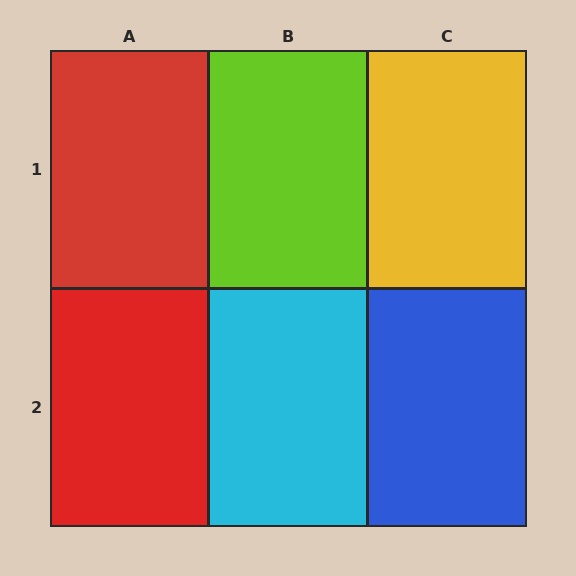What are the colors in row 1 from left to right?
Red, lime, yellow.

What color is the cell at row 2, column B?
Cyan.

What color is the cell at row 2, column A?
Red.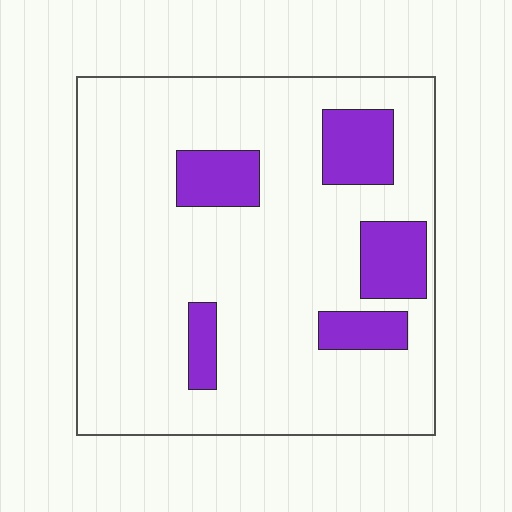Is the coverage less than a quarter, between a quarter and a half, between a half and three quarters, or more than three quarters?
Less than a quarter.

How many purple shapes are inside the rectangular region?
5.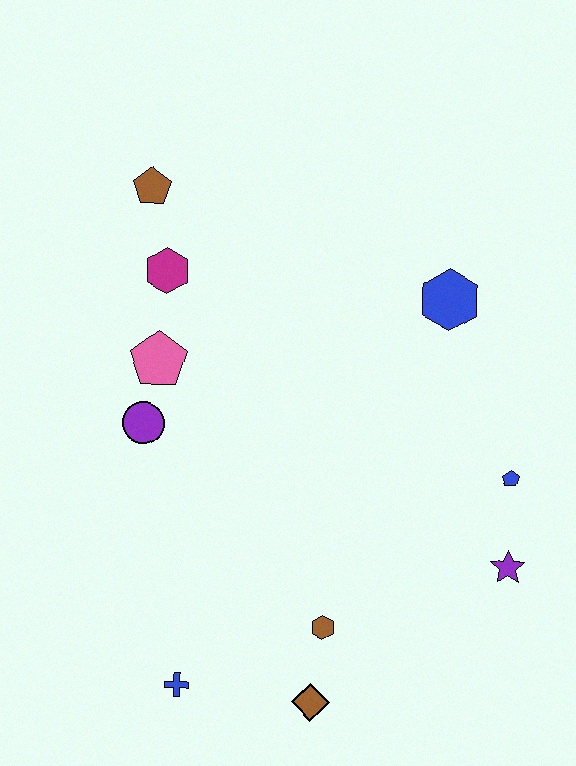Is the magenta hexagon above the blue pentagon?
Yes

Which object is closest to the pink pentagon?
The purple circle is closest to the pink pentagon.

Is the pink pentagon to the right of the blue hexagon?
No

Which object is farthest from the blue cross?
The brown pentagon is farthest from the blue cross.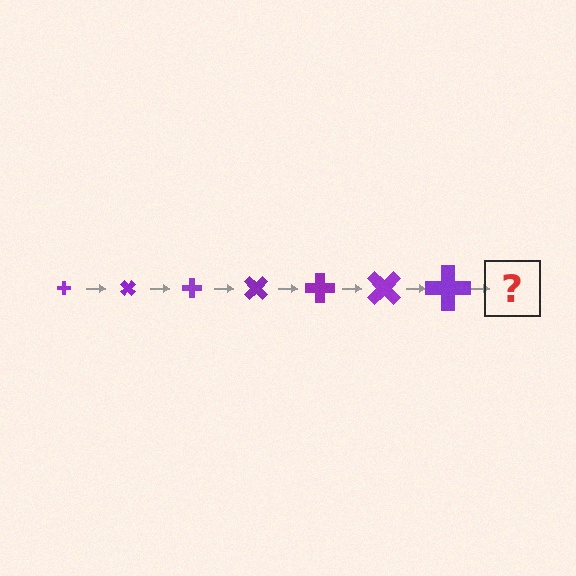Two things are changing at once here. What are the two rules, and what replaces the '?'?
The two rules are that the cross grows larger each step and it rotates 45 degrees each step. The '?' should be a cross, larger than the previous one and rotated 315 degrees from the start.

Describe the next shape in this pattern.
It should be a cross, larger than the previous one and rotated 315 degrees from the start.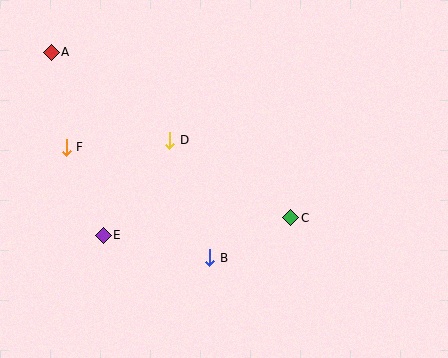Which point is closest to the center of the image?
Point D at (170, 140) is closest to the center.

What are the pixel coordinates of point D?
Point D is at (170, 140).